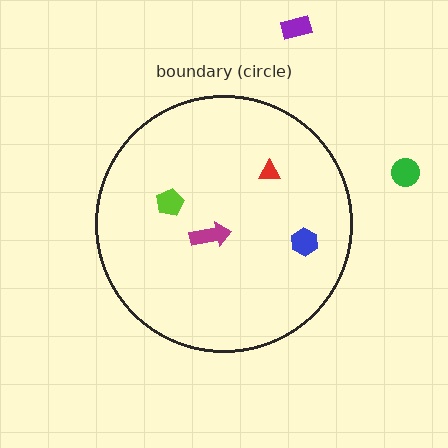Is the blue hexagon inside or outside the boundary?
Inside.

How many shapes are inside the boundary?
4 inside, 2 outside.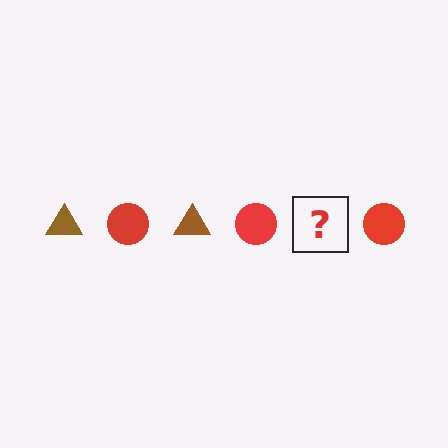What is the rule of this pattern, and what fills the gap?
The rule is that the pattern alternates between brown triangle and red circle. The gap should be filled with a brown triangle.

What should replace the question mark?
The question mark should be replaced with a brown triangle.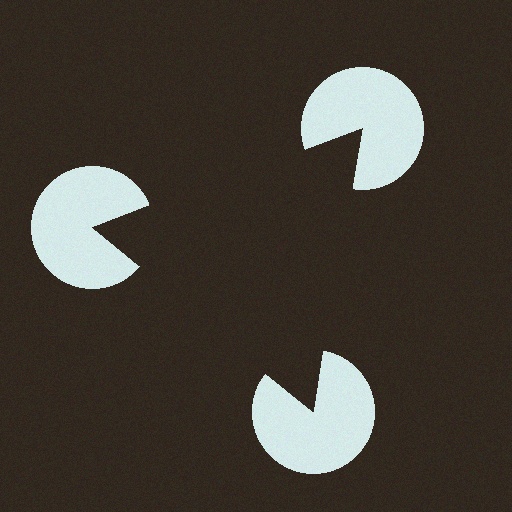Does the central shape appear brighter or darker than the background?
It typically appears slightly darker than the background, even though no actual brightness change is drawn.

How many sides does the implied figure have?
3 sides.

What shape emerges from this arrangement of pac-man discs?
An illusory triangle — its edges are inferred from the aligned wedge cuts in the pac-man discs, not physically drawn.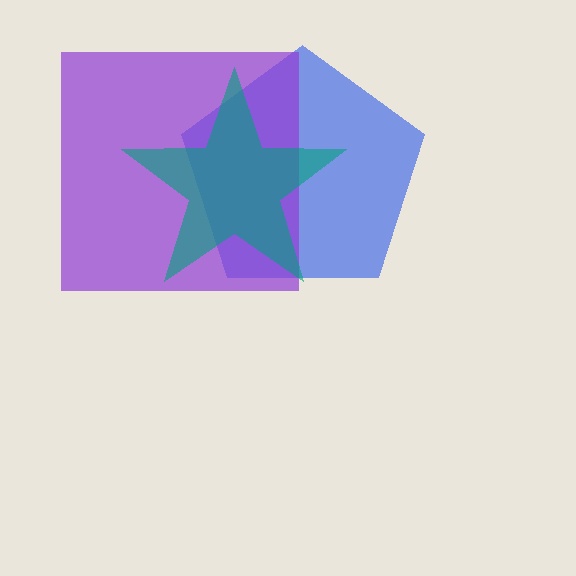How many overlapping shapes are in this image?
There are 3 overlapping shapes in the image.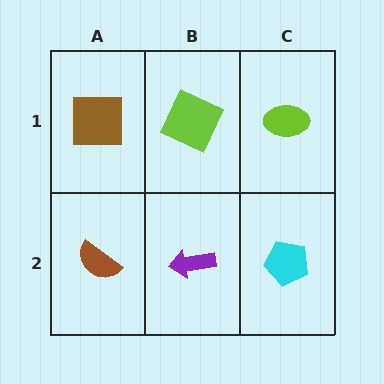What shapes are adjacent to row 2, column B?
A lime square (row 1, column B), a brown semicircle (row 2, column A), a cyan pentagon (row 2, column C).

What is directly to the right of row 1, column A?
A lime square.